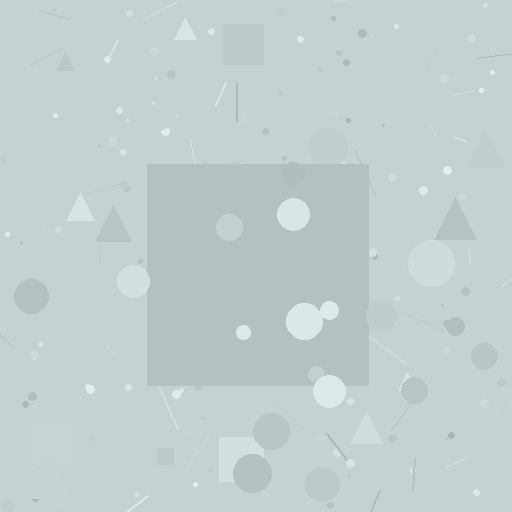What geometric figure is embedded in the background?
A square is embedded in the background.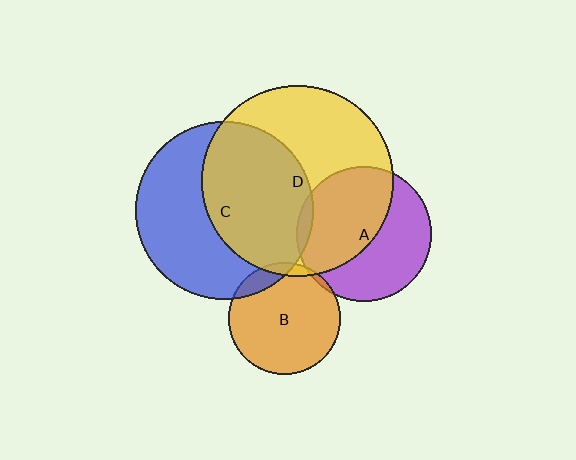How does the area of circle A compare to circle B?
Approximately 1.4 times.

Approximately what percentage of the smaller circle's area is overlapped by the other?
Approximately 5%.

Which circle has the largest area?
Circle D (yellow).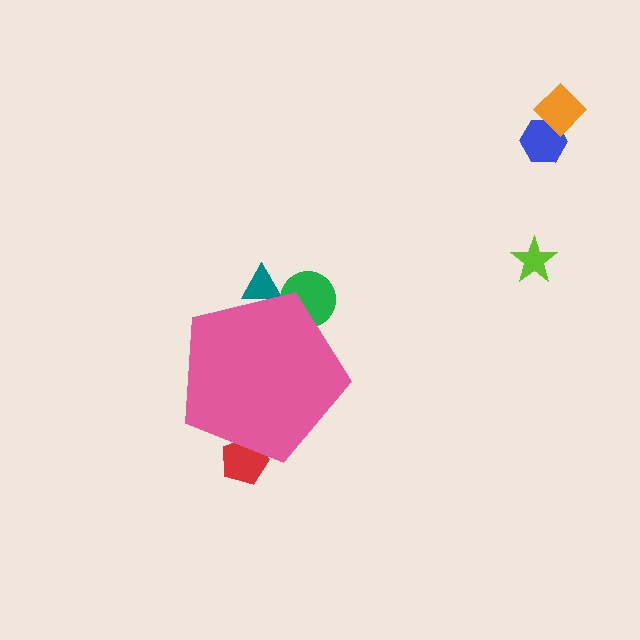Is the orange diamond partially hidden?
No, the orange diamond is fully visible.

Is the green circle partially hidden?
Yes, the green circle is partially hidden behind the pink pentagon.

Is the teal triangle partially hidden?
Yes, the teal triangle is partially hidden behind the pink pentagon.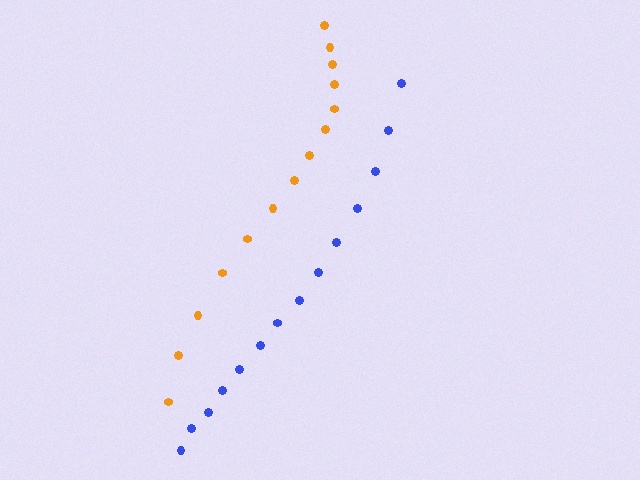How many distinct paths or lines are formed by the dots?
There are 2 distinct paths.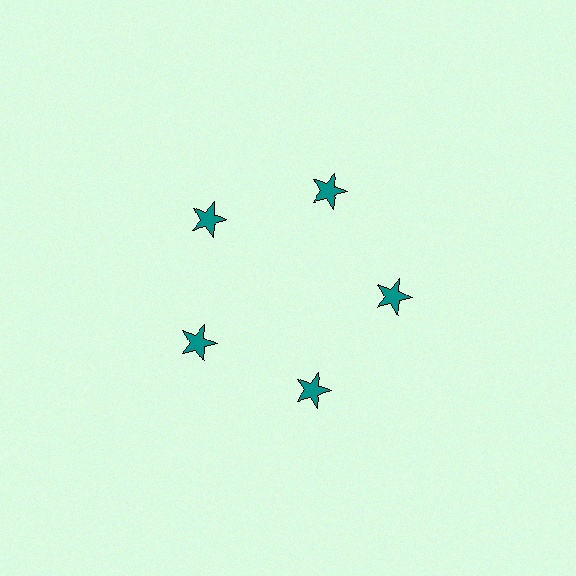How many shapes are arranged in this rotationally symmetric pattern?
There are 5 shapes, arranged in 5 groups of 1.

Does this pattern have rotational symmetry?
Yes, this pattern has 5-fold rotational symmetry. It looks the same after rotating 72 degrees around the center.